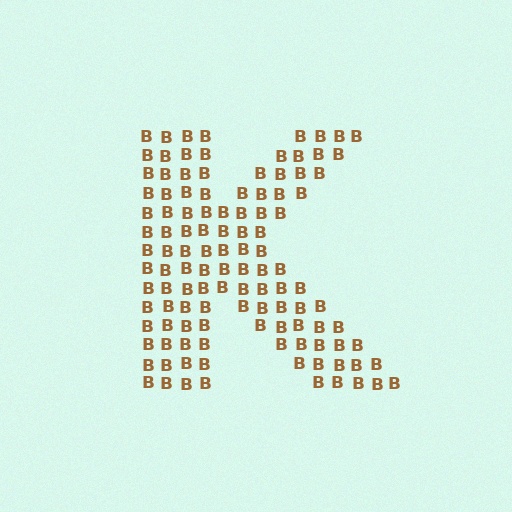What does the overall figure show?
The overall figure shows the letter K.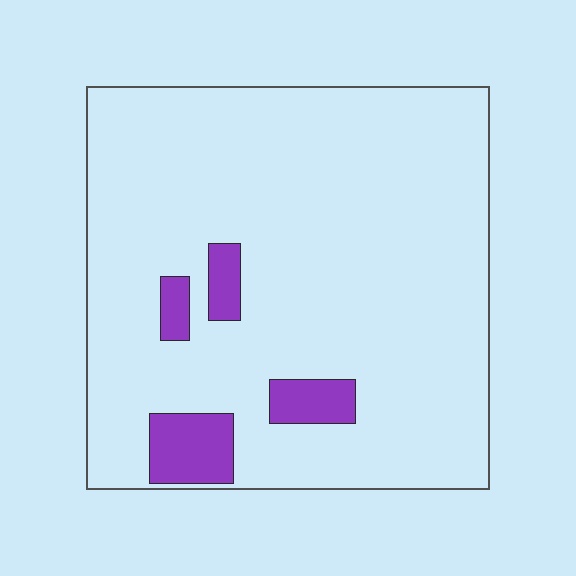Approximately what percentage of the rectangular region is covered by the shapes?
Approximately 10%.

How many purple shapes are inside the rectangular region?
4.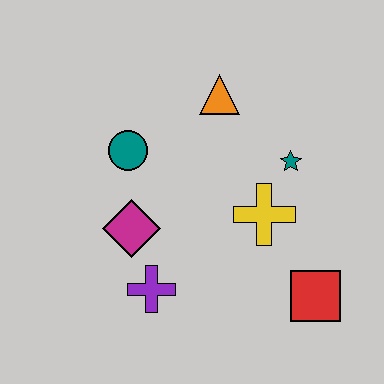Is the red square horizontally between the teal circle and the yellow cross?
No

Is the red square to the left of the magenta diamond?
No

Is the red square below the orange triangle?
Yes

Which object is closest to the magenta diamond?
The purple cross is closest to the magenta diamond.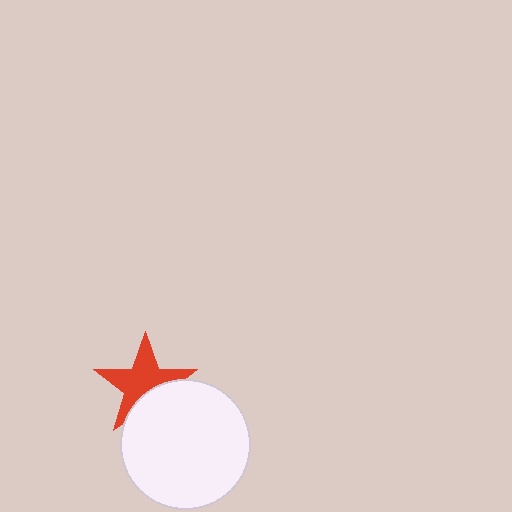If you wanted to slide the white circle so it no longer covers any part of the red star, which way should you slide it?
Slide it down — that is the most direct way to separate the two shapes.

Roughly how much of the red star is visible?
Most of it is visible (roughly 68%).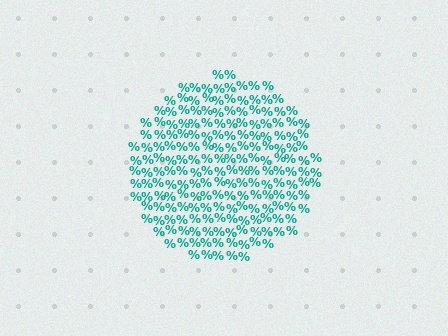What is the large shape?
The large shape is a circle.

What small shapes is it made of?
It is made of small percent signs.